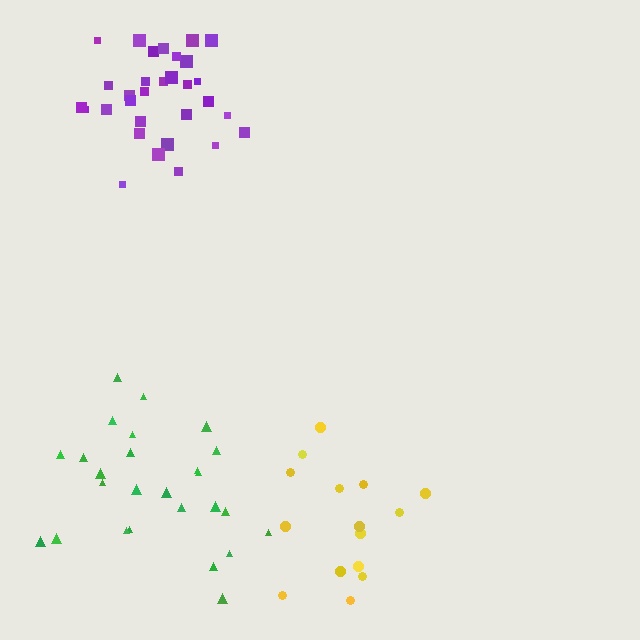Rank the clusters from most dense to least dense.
purple, green, yellow.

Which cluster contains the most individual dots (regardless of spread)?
Purple (31).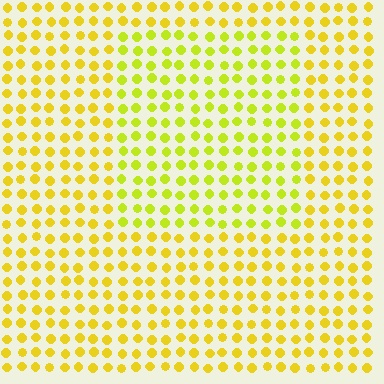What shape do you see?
I see a rectangle.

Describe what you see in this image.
The image is filled with small yellow elements in a uniform arrangement. A rectangle-shaped region is visible where the elements are tinted to a slightly different hue, forming a subtle color boundary.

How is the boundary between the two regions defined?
The boundary is defined purely by a slight shift in hue (about 21 degrees). Spacing, size, and orientation are identical on both sides.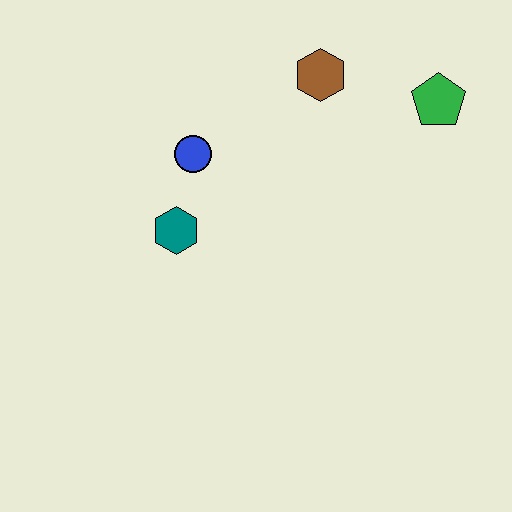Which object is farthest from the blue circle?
The green pentagon is farthest from the blue circle.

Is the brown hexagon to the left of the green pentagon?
Yes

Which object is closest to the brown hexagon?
The green pentagon is closest to the brown hexagon.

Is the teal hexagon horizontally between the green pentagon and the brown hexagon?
No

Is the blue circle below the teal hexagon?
No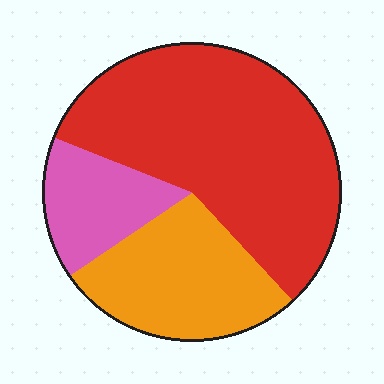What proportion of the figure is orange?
Orange covers about 25% of the figure.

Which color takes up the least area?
Pink, at roughly 15%.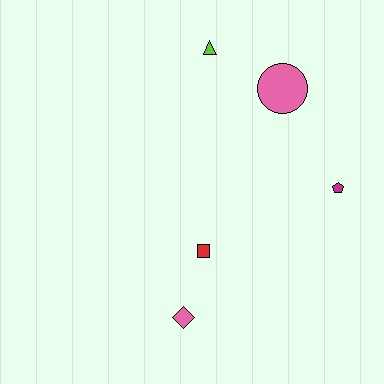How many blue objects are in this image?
There are no blue objects.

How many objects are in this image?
There are 5 objects.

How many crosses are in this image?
There are no crosses.